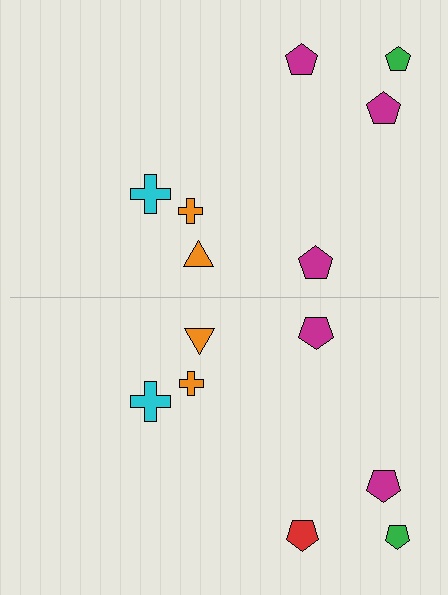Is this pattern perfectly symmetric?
No, the pattern is not perfectly symmetric. The red pentagon on the bottom side breaks the symmetry — its mirror counterpart is magenta.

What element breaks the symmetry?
The red pentagon on the bottom side breaks the symmetry — its mirror counterpart is magenta.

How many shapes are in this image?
There are 14 shapes in this image.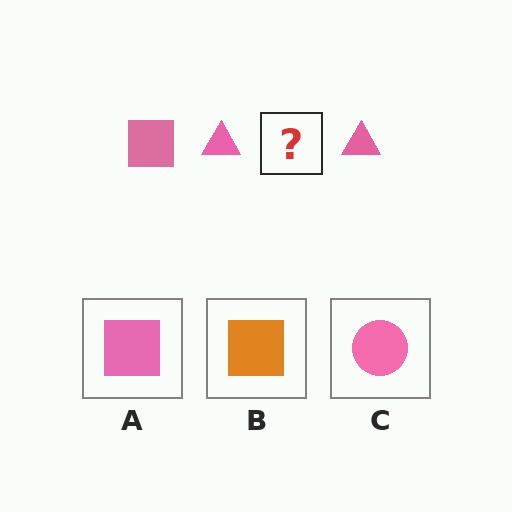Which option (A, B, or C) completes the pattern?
A.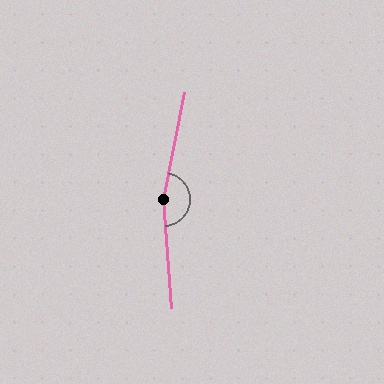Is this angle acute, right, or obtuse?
It is obtuse.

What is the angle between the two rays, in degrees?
Approximately 164 degrees.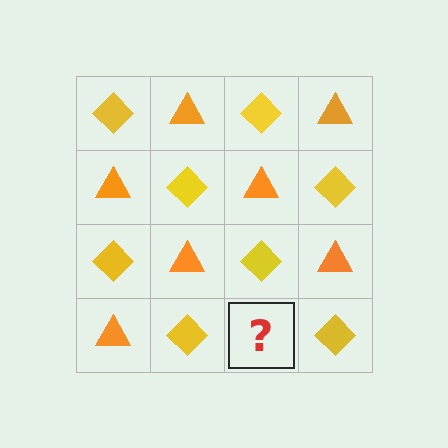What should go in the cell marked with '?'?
The missing cell should contain an orange triangle.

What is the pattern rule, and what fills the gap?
The rule is that it alternates yellow diamond and orange triangle in a checkerboard pattern. The gap should be filled with an orange triangle.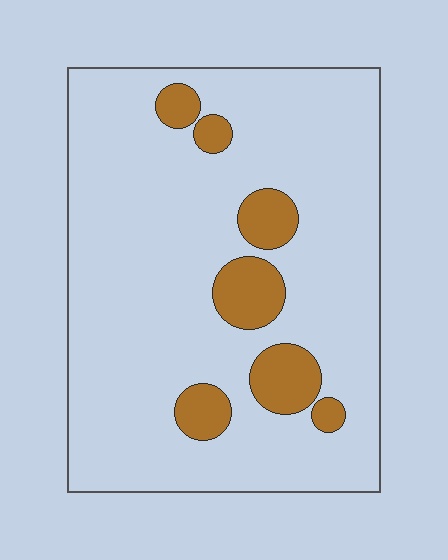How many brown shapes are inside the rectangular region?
7.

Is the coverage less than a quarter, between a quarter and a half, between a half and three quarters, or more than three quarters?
Less than a quarter.